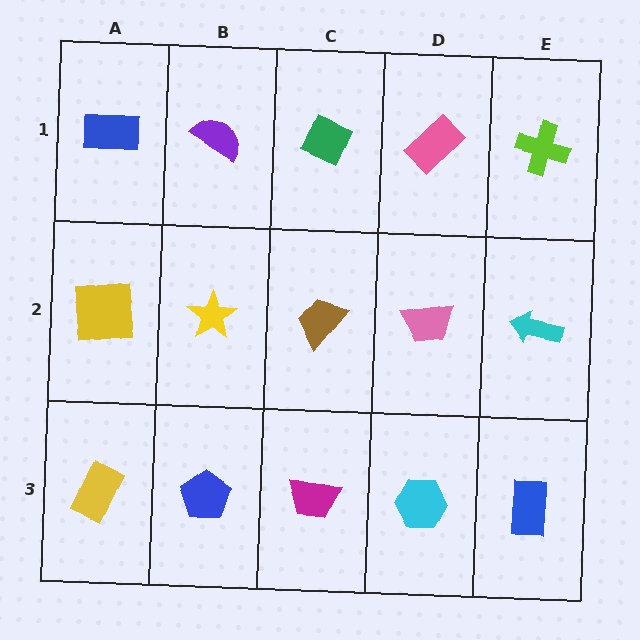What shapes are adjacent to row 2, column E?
A lime cross (row 1, column E), a blue rectangle (row 3, column E), a pink trapezoid (row 2, column D).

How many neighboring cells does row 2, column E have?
3.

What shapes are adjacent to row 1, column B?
A yellow star (row 2, column B), a blue rectangle (row 1, column A), a green diamond (row 1, column C).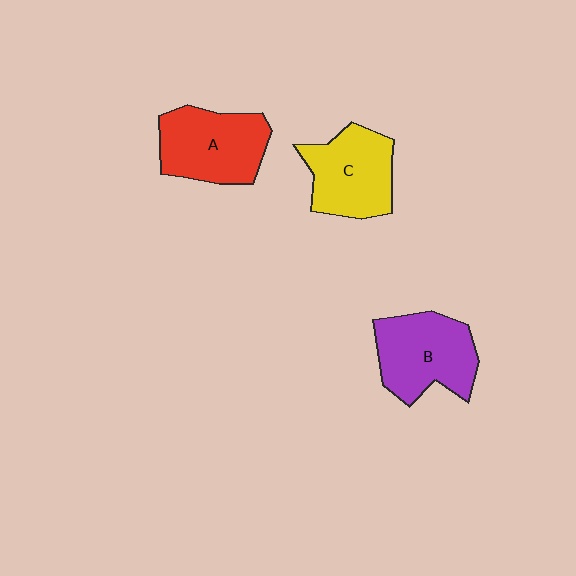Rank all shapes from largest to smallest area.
From largest to smallest: B (purple), A (red), C (yellow).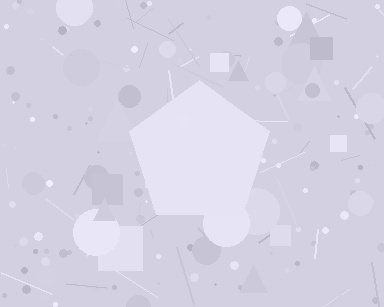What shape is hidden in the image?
A pentagon is hidden in the image.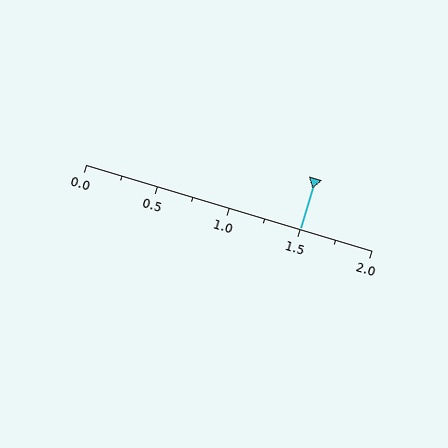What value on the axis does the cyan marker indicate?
The marker indicates approximately 1.5.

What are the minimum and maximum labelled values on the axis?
The axis runs from 0.0 to 2.0.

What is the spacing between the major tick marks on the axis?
The major ticks are spaced 0.5 apart.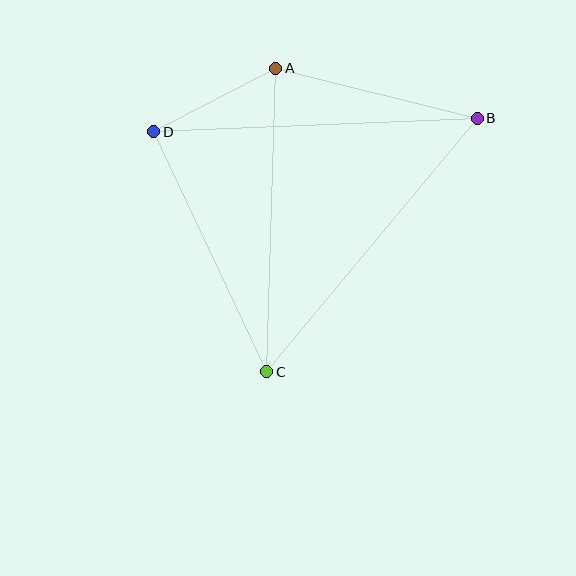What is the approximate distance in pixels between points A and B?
The distance between A and B is approximately 208 pixels.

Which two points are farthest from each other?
Points B and C are farthest from each other.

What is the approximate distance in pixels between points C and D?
The distance between C and D is approximately 265 pixels.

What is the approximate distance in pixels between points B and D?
The distance between B and D is approximately 324 pixels.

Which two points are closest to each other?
Points A and D are closest to each other.